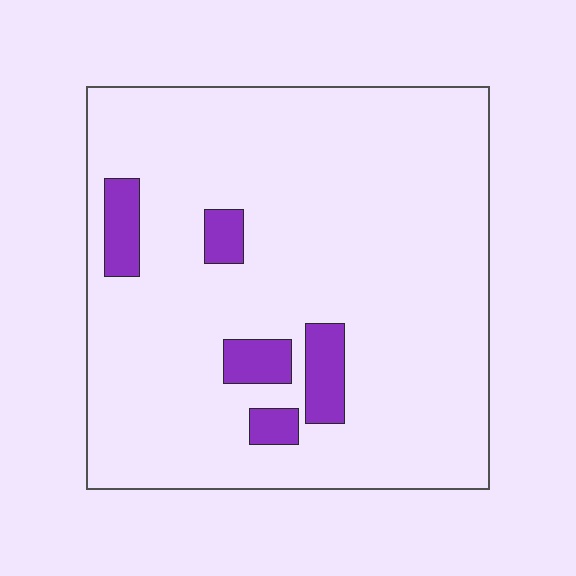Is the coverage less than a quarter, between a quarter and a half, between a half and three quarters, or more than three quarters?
Less than a quarter.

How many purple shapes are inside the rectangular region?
5.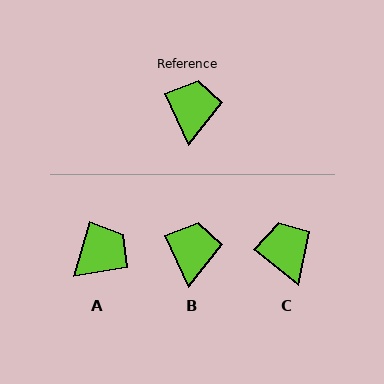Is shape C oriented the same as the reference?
No, it is off by about 26 degrees.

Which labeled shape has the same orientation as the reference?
B.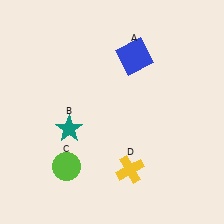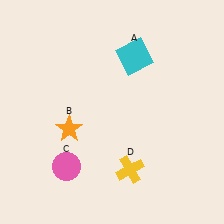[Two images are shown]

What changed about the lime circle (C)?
In Image 1, C is lime. In Image 2, it changed to pink.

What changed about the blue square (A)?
In Image 1, A is blue. In Image 2, it changed to cyan.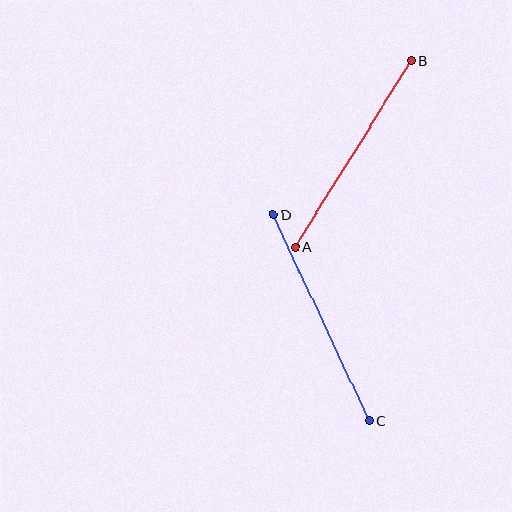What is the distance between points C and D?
The distance is approximately 227 pixels.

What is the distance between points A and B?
The distance is approximately 219 pixels.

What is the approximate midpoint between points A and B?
The midpoint is at approximately (353, 154) pixels.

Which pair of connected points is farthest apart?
Points C and D are farthest apart.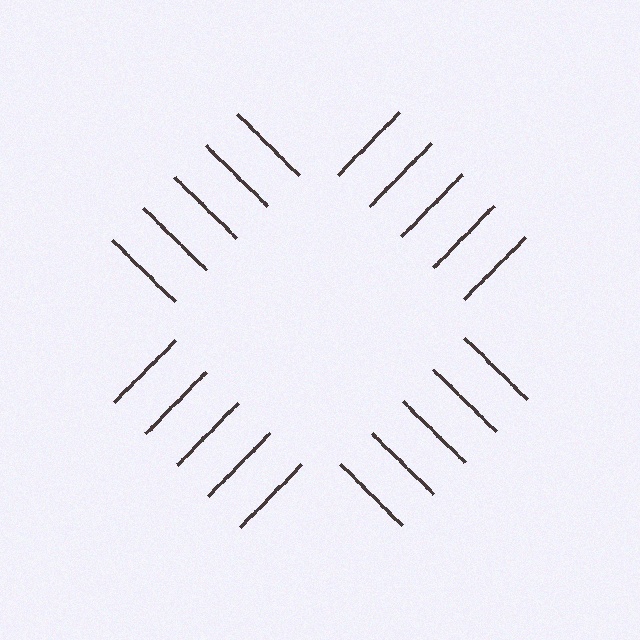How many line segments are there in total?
20 — 5 along each of the 4 edges.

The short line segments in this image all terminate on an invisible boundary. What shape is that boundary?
An illusory square — the line segments terminate on its edges but no continuous stroke is drawn.